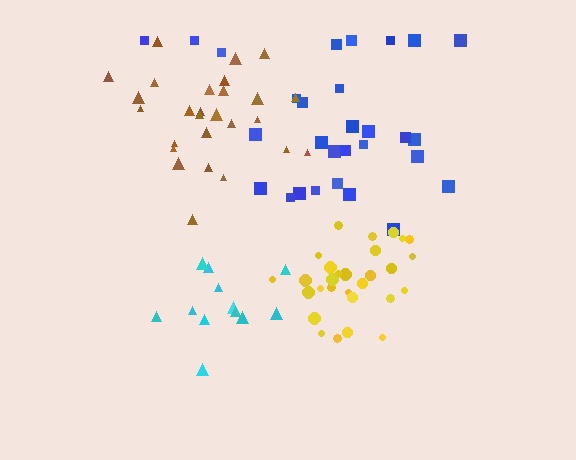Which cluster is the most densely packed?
Yellow.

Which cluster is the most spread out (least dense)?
Blue.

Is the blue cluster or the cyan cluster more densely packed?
Cyan.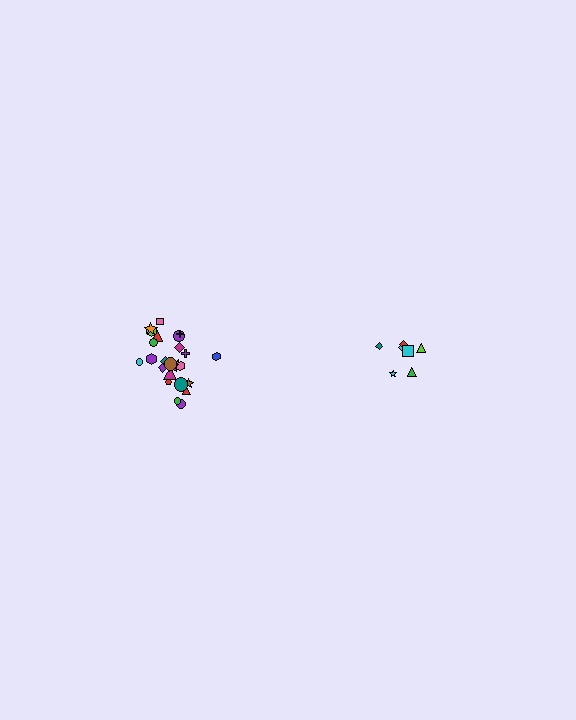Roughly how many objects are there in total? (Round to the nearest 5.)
Roughly 30 objects in total.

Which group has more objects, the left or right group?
The left group.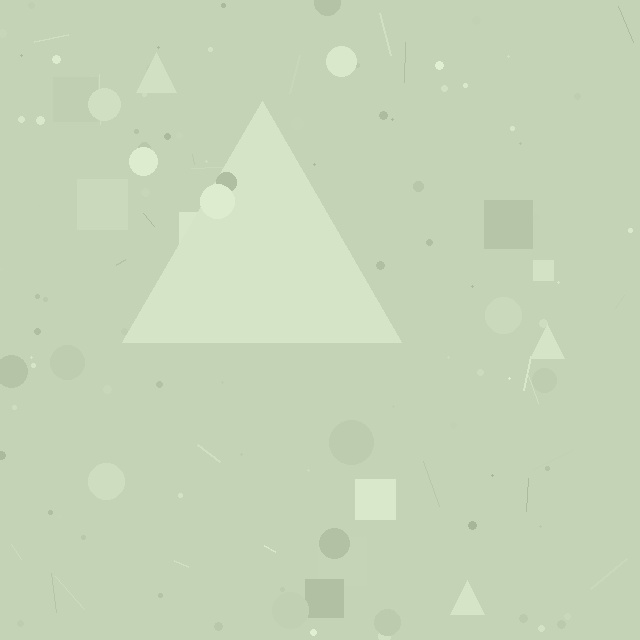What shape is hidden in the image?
A triangle is hidden in the image.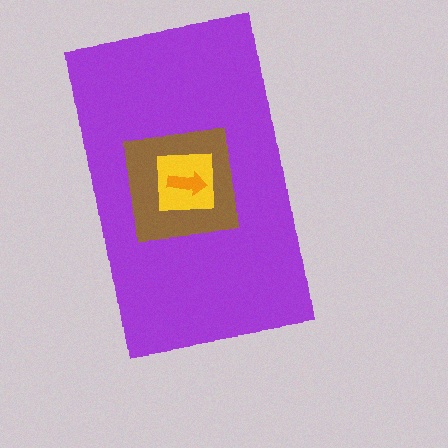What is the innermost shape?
The orange arrow.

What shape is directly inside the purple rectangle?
The brown square.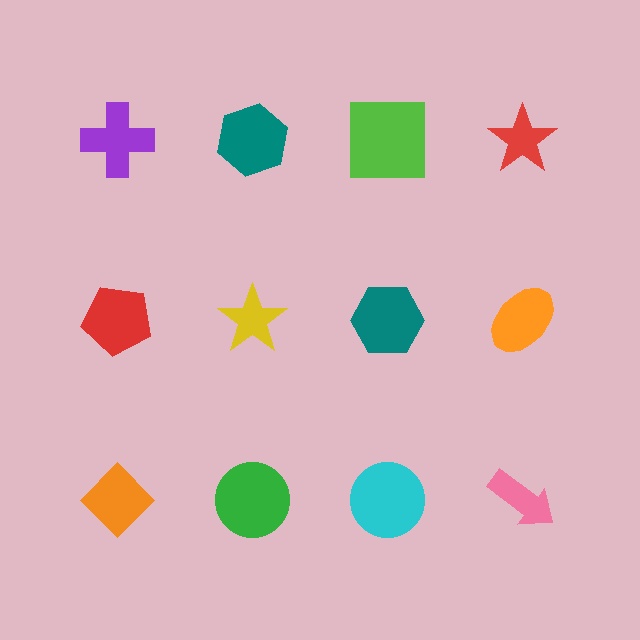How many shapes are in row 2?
4 shapes.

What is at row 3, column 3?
A cyan circle.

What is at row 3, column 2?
A green circle.